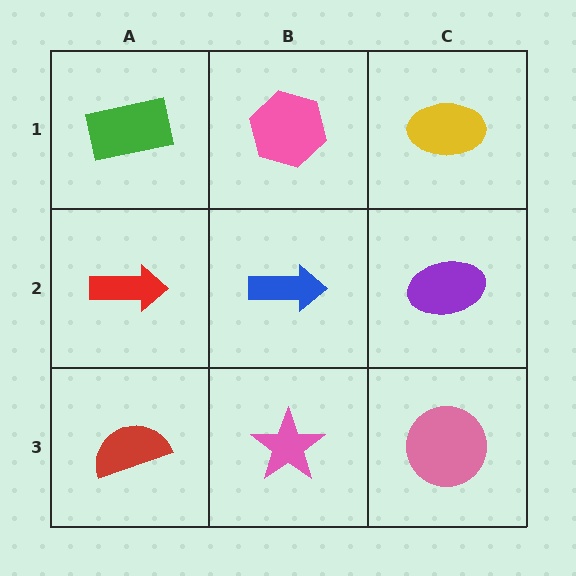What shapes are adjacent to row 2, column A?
A green rectangle (row 1, column A), a red semicircle (row 3, column A), a blue arrow (row 2, column B).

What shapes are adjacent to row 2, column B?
A pink hexagon (row 1, column B), a pink star (row 3, column B), a red arrow (row 2, column A), a purple ellipse (row 2, column C).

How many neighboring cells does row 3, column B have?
3.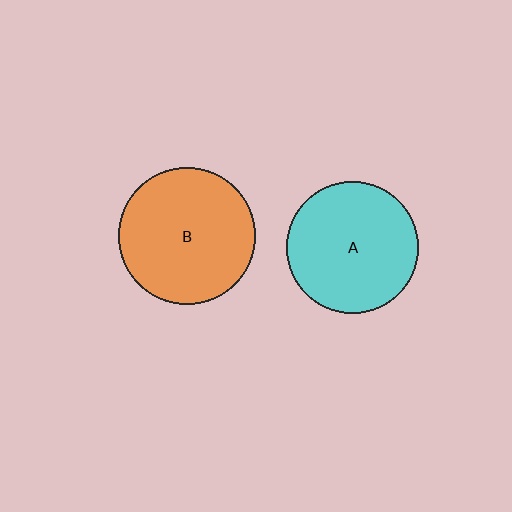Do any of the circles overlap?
No, none of the circles overlap.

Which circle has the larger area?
Circle B (orange).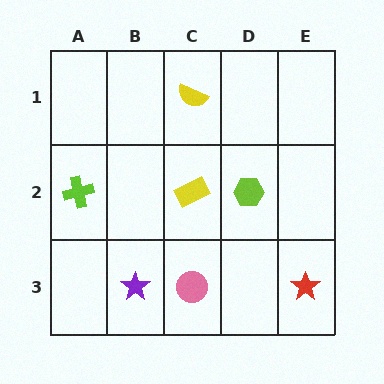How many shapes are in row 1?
1 shape.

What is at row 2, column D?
A lime hexagon.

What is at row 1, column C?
A yellow semicircle.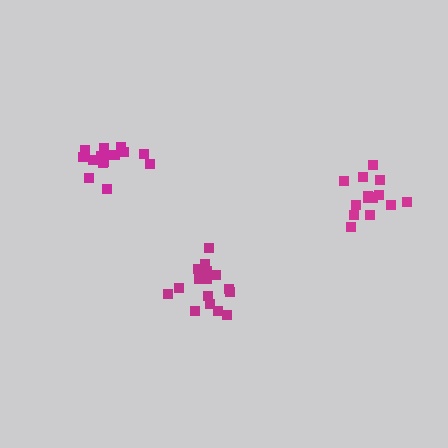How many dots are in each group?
Group 1: 17 dots, Group 2: 16 dots, Group 3: 14 dots (47 total).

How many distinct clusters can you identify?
There are 3 distinct clusters.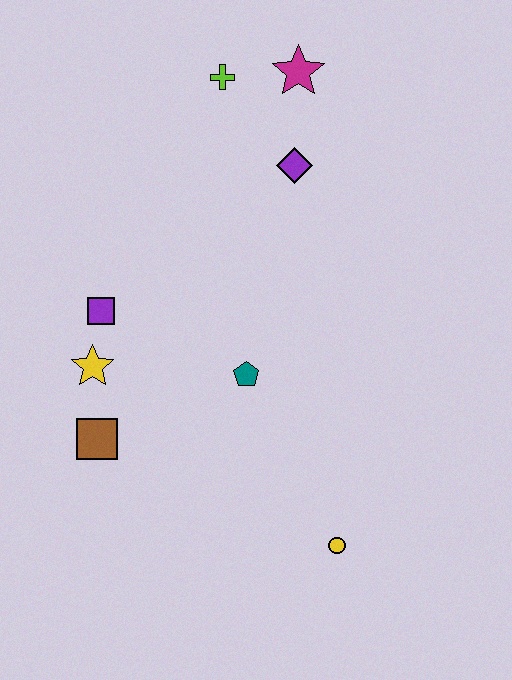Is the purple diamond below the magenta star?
Yes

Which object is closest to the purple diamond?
The magenta star is closest to the purple diamond.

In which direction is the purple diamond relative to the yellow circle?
The purple diamond is above the yellow circle.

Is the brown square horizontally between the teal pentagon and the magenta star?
No